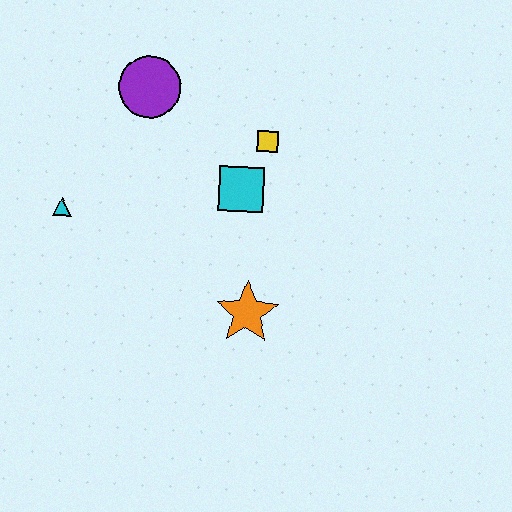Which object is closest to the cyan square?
The yellow square is closest to the cyan square.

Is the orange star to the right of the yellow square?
No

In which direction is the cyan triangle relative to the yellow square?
The cyan triangle is to the left of the yellow square.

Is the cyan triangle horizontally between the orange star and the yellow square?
No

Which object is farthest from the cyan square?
The cyan triangle is farthest from the cyan square.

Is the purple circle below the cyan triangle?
No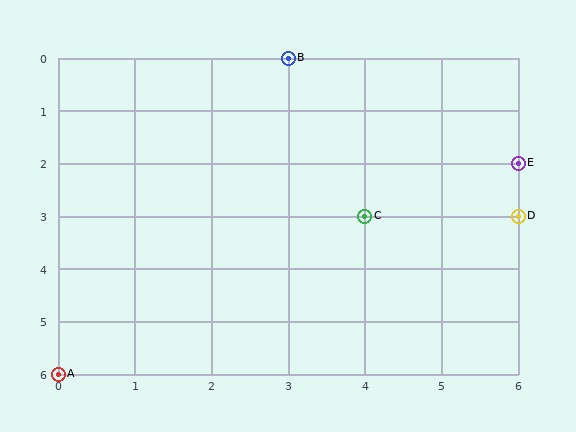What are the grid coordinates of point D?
Point D is at grid coordinates (6, 3).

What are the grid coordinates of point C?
Point C is at grid coordinates (4, 3).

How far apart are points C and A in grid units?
Points C and A are 4 columns and 3 rows apart (about 5.0 grid units diagonally).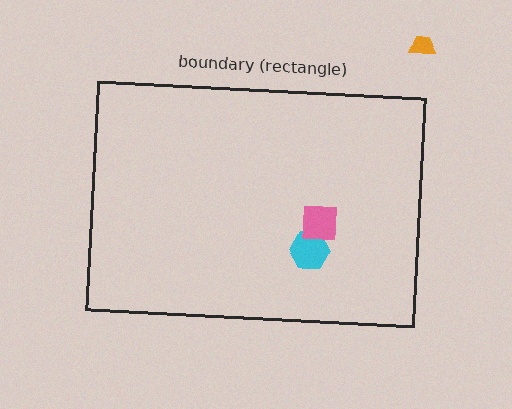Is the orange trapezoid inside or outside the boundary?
Outside.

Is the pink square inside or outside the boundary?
Inside.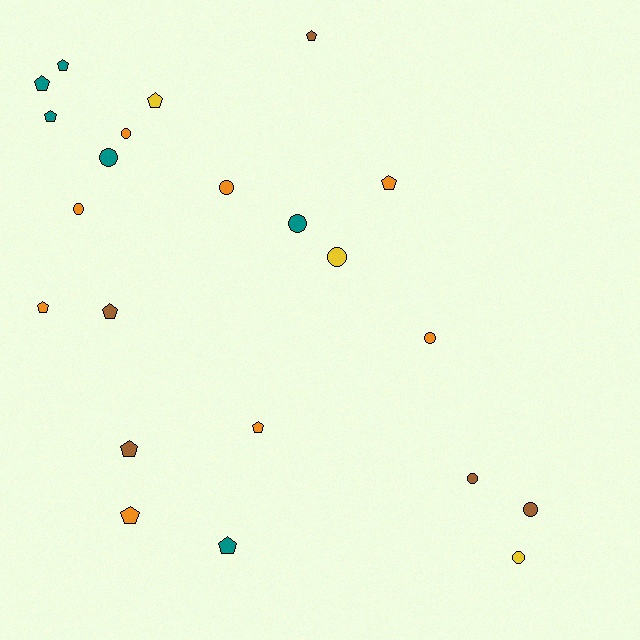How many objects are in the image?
There are 22 objects.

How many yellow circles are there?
There are 2 yellow circles.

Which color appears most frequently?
Orange, with 8 objects.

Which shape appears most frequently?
Pentagon, with 12 objects.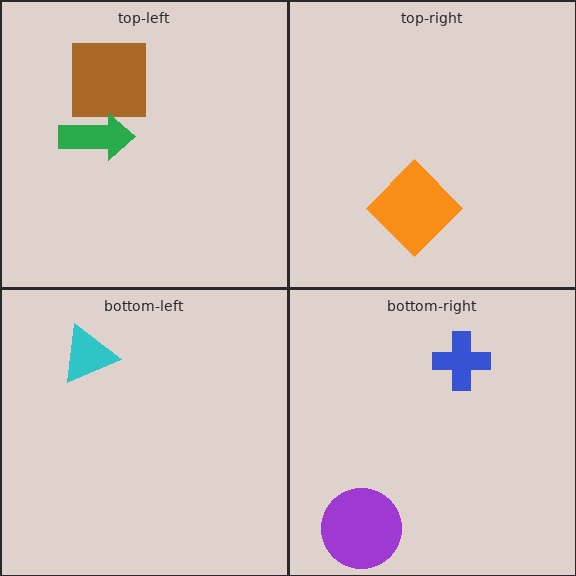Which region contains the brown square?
The top-left region.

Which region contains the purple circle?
The bottom-right region.